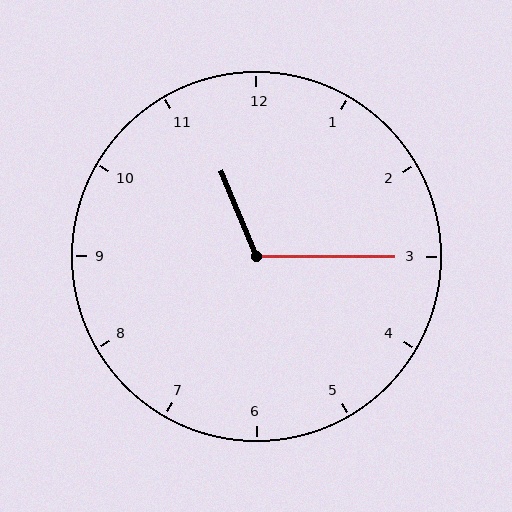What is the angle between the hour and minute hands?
Approximately 112 degrees.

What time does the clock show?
11:15.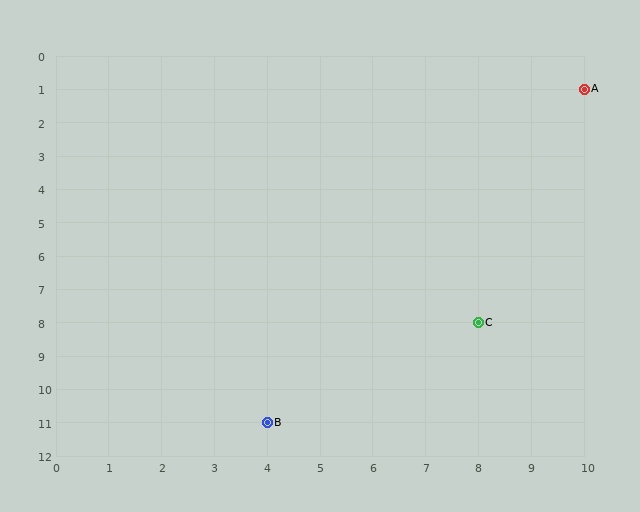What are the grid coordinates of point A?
Point A is at grid coordinates (10, 1).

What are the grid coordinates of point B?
Point B is at grid coordinates (4, 11).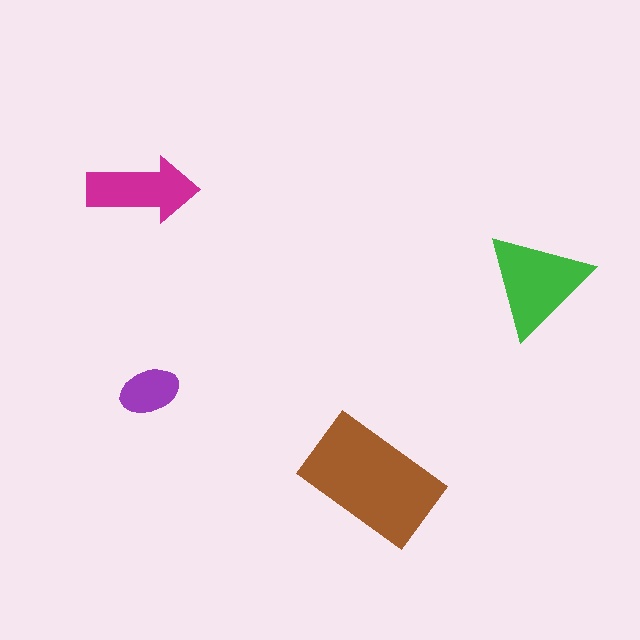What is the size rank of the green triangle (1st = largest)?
2nd.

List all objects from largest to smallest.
The brown rectangle, the green triangle, the magenta arrow, the purple ellipse.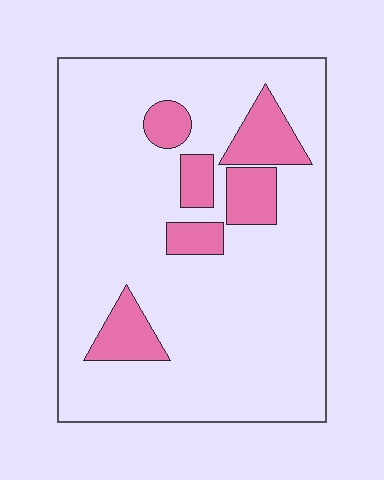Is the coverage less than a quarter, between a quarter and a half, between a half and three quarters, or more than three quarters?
Less than a quarter.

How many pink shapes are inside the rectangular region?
6.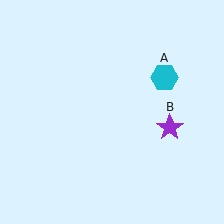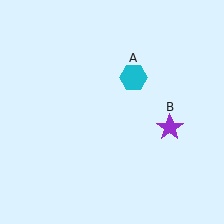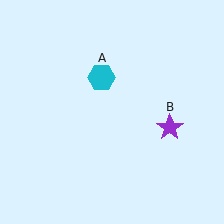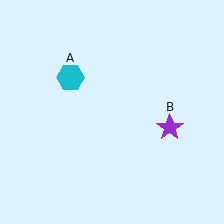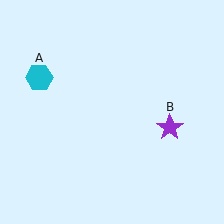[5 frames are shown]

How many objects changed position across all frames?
1 object changed position: cyan hexagon (object A).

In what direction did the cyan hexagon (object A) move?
The cyan hexagon (object A) moved left.